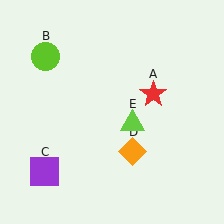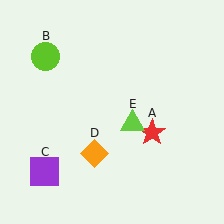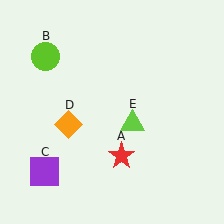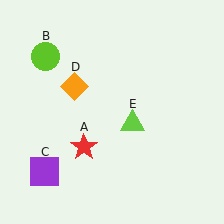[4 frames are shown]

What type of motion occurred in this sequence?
The red star (object A), orange diamond (object D) rotated clockwise around the center of the scene.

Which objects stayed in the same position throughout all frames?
Lime circle (object B) and purple square (object C) and lime triangle (object E) remained stationary.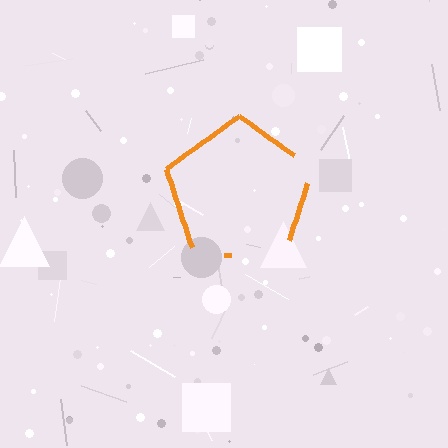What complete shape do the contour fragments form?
The contour fragments form a pentagon.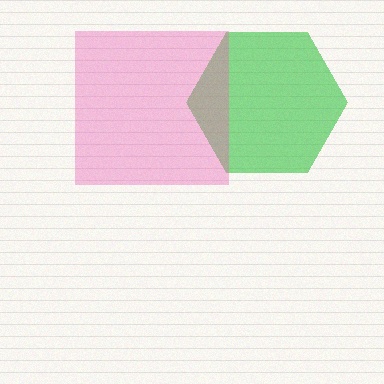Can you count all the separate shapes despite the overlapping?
Yes, there are 2 separate shapes.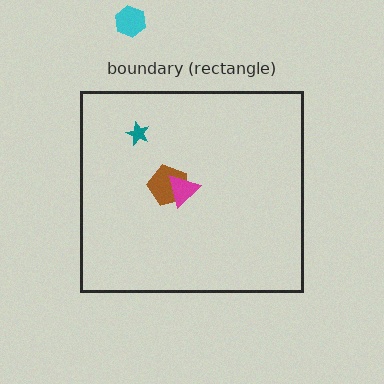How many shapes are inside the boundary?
3 inside, 1 outside.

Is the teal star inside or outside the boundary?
Inside.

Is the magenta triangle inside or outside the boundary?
Inside.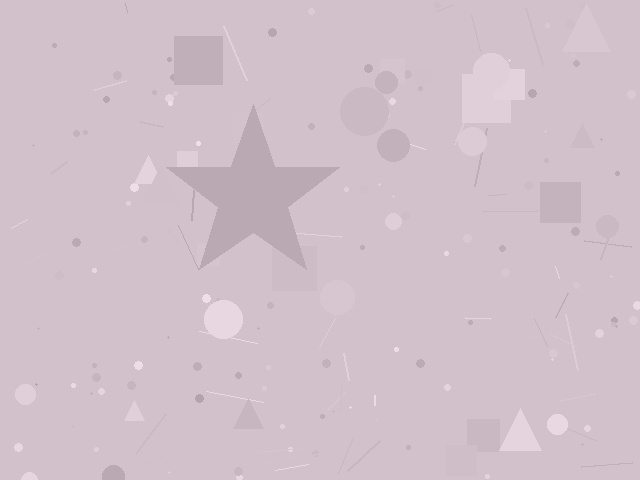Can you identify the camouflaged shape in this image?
The camouflaged shape is a star.